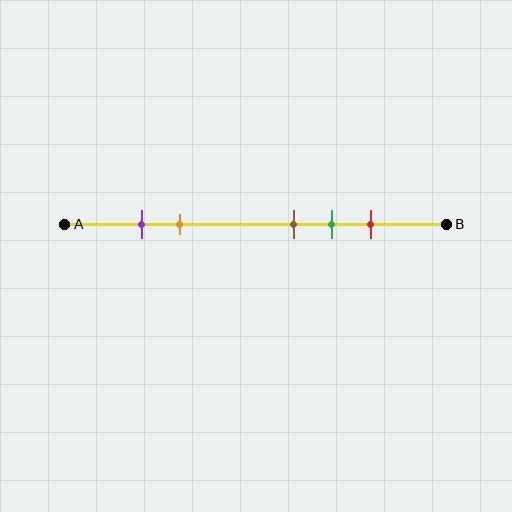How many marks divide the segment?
There are 5 marks dividing the segment.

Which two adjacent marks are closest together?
The purple and orange marks are the closest adjacent pair.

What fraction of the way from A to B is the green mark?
The green mark is approximately 70% (0.7) of the way from A to B.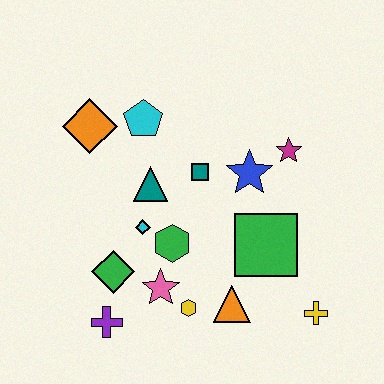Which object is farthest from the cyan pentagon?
The yellow cross is farthest from the cyan pentagon.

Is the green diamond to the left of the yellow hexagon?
Yes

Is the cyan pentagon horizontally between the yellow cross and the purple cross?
Yes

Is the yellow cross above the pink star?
No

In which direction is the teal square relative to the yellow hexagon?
The teal square is above the yellow hexagon.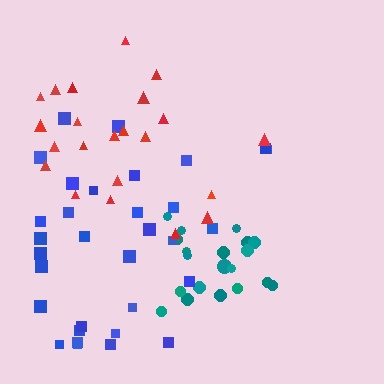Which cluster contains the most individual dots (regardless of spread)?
Blue (32).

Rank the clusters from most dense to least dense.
teal, red, blue.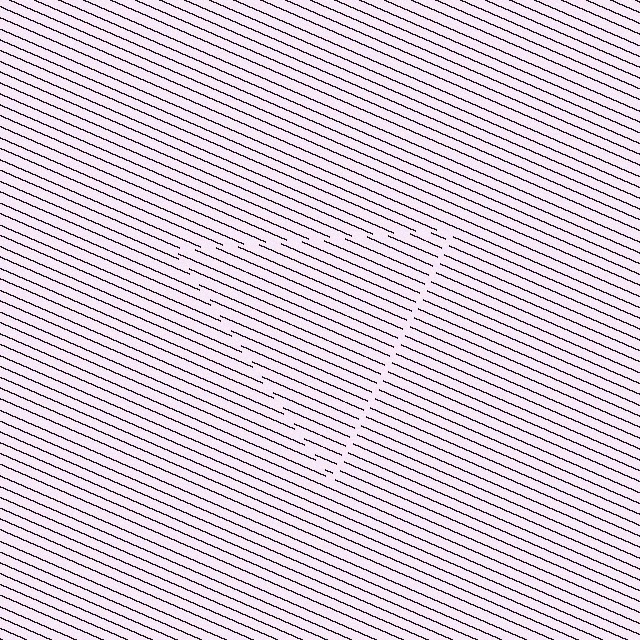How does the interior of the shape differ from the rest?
The interior of the shape contains the same grating, shifted by half a period — the contour is defined by the phase discontinuity where line-ends from the inner and outer gratings abut.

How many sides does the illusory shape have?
3 sides — the line-ends trace a triangle.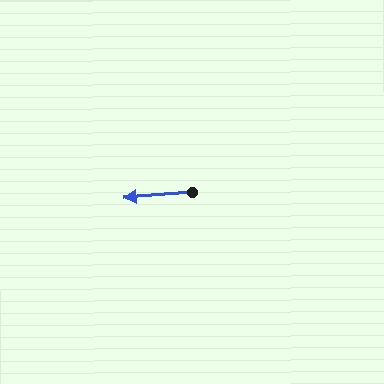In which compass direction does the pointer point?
West.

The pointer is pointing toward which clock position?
Roughly 9 o'clock.